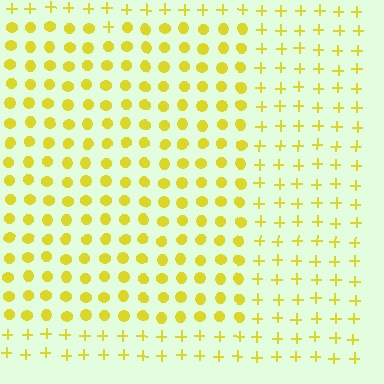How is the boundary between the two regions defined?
The boundary is defined by a change in element shape: circles inside vs. plus signs outside. All elements share the same color and spacing.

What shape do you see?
I see a rectangle.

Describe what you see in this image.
The image is filled with small yellow elements arranged in a uniform grid. A rectangle-shaped region contains circles, while the surrounding area contains plus signs. The boundary is defined purely by the change in element shape.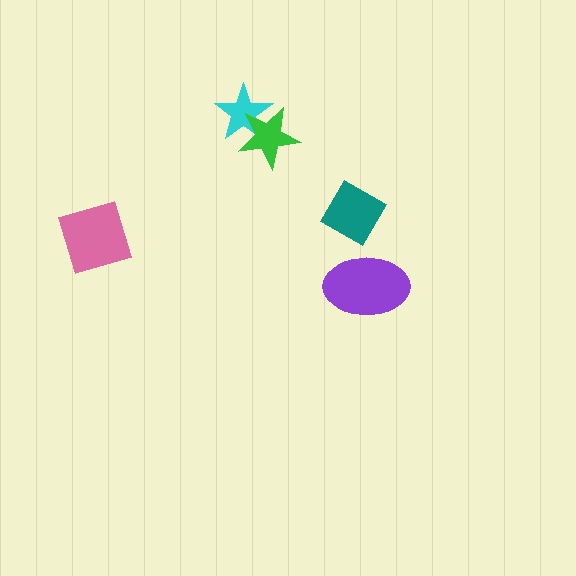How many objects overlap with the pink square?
0 objects overlap with the pink square.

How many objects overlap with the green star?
1 object overlaps with the green star.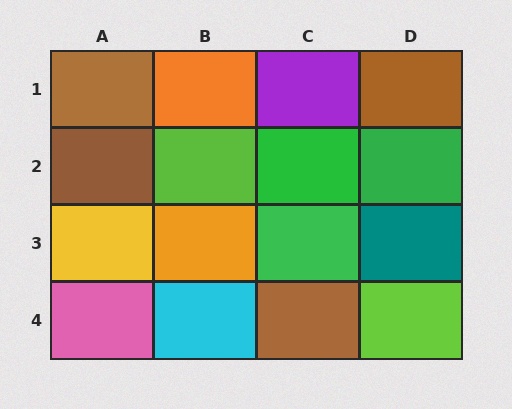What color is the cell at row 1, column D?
Brown.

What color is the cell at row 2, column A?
Brown.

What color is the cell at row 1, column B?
Orange.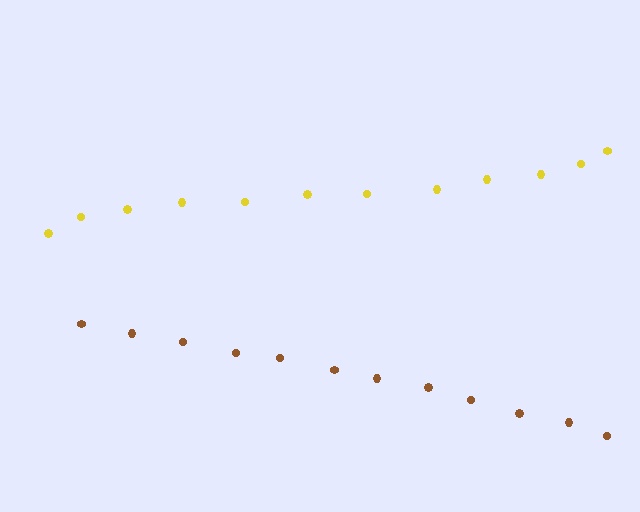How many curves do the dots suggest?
There are 2 distinct paths.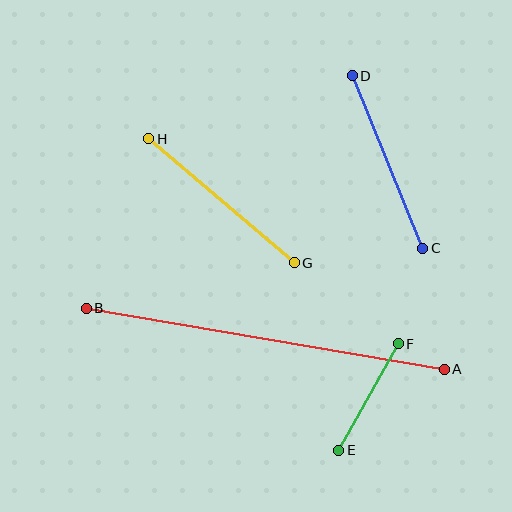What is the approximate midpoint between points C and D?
The midpoint is at approximately (387, 162) pixels.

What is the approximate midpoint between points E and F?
The midpoint is at approximately (369, 397) pixels.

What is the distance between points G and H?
The distance is approximately 191 pixels.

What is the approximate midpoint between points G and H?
The midpoint is at approximately (222, 201) pixels.